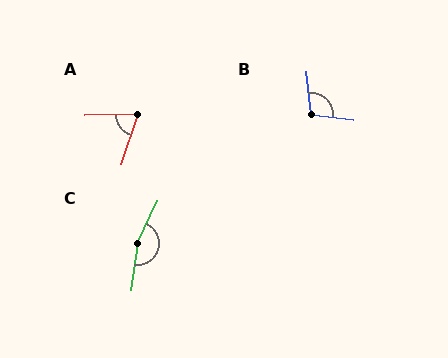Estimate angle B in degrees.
Approximately 103 degrees.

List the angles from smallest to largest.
A (71°), B (103°), C (162°).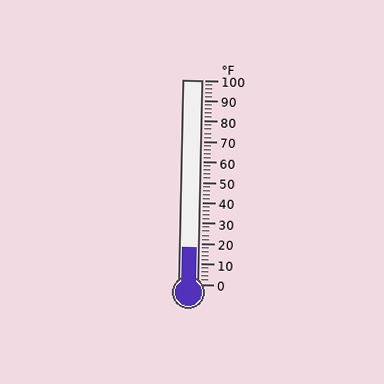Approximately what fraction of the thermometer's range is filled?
The thermometer is filled to approximately 20% of its range.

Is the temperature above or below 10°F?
The temperature is above 10°F.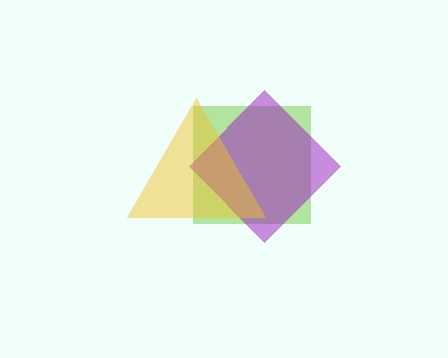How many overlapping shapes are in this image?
There are 3 overlapping shapes in the image.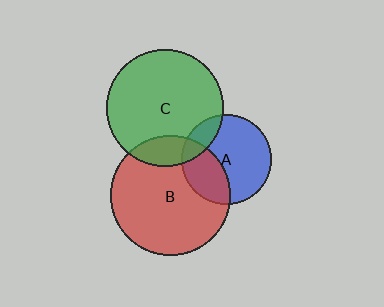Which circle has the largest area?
Circle B (red).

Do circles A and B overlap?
Yes.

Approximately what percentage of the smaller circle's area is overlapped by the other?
Approximately 35%.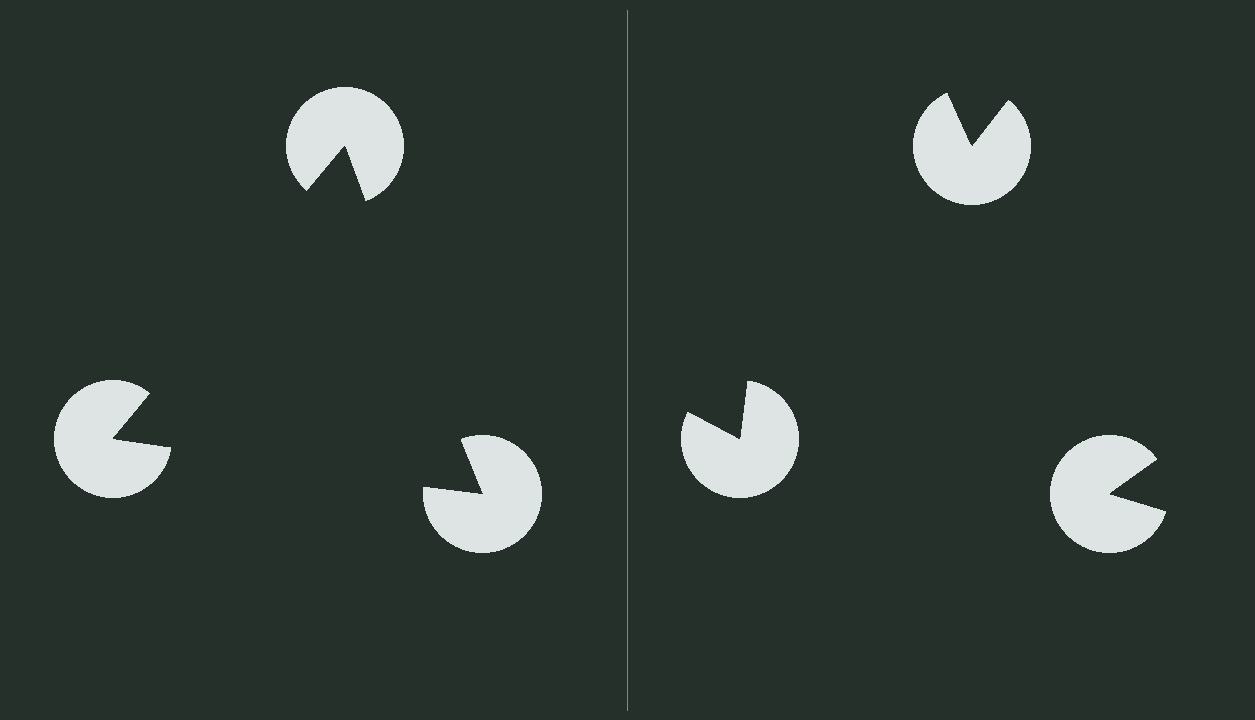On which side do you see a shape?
An illusory triangle appears on the left side. On the right side the wedge cuts are rotated, so no coherent shape forms.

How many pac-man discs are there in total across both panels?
6 — 3 on each side.